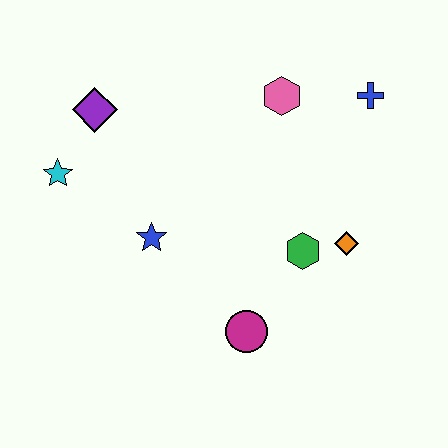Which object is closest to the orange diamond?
The green hexagon is closest to the orange diamond.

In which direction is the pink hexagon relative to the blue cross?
The pink hexagon is to the left of the blue cross.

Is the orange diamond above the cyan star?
No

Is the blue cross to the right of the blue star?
Yes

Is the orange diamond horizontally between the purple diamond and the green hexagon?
No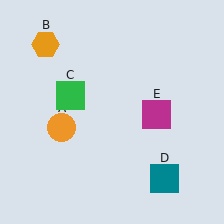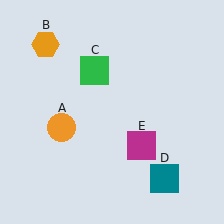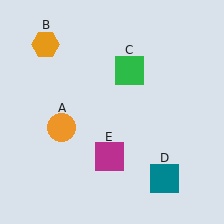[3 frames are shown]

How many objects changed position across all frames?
2 objects changed position: green square (object C), magenta square (object E).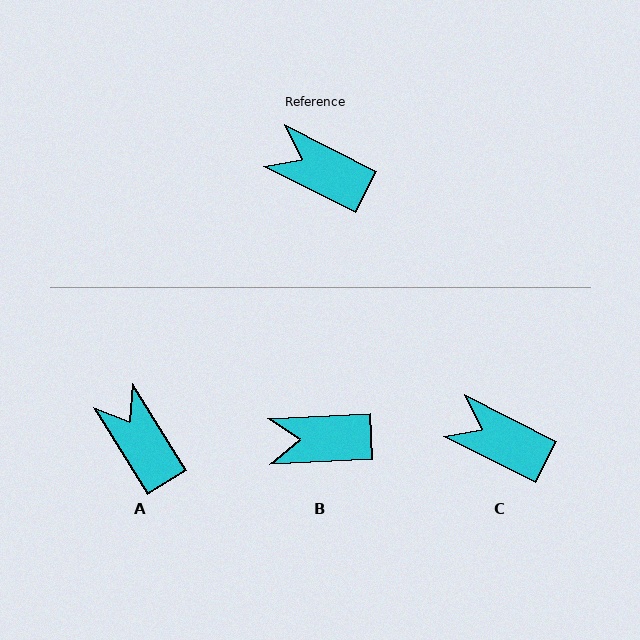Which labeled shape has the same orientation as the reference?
C.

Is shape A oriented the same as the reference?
No, it is off by about 31 degrees.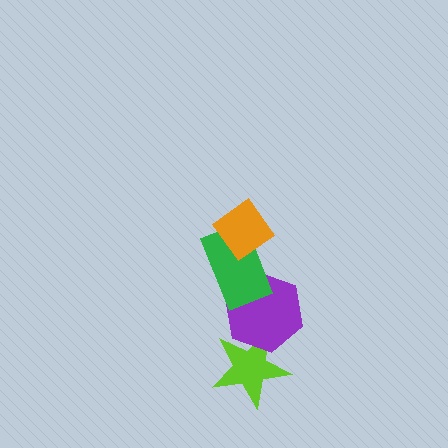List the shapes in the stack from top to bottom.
From top to bottom: the orange diamond, the green rectangle, the purple hexagon, the lime star.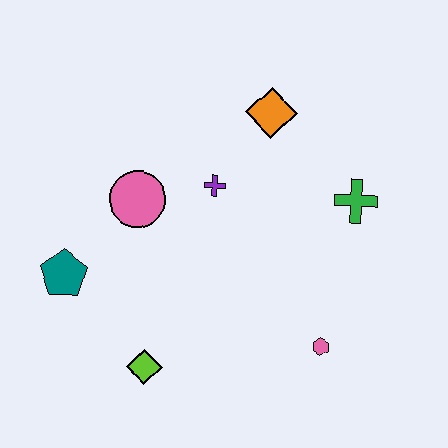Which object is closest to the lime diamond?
The teal pentagon is closest to the lime diamond.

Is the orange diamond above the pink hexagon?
Yes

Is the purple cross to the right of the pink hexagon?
No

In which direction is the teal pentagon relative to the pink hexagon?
The teal pentagon is to the left of the pink hexagon.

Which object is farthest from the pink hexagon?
The teal pentagon is farthest from the pink hexagon.